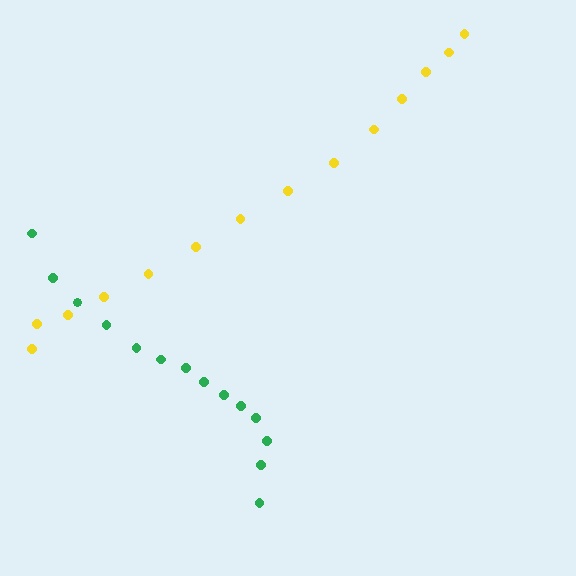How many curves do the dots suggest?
There are 2 distinct paths.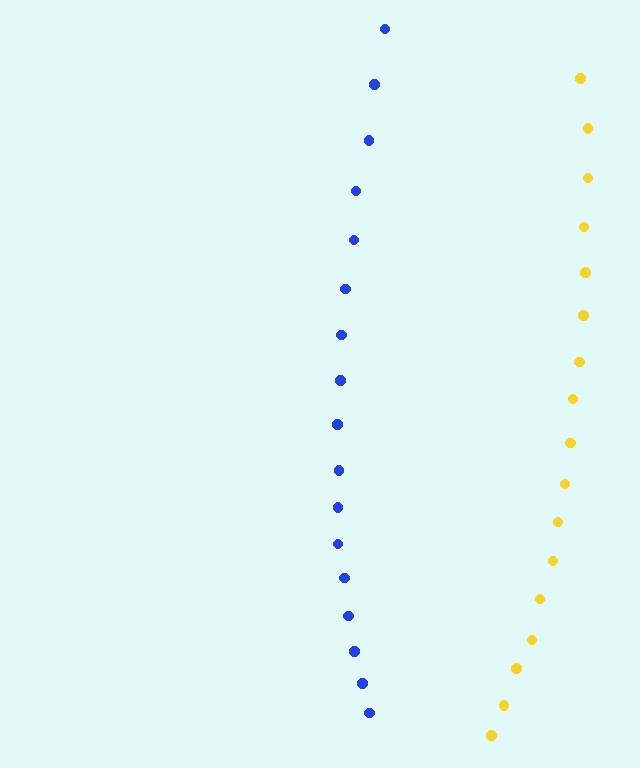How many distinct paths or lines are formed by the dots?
There are 2 distinct paths.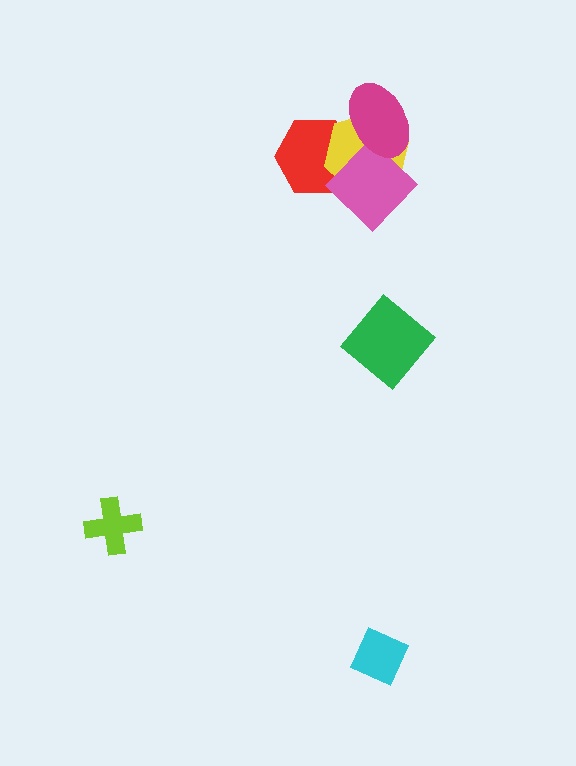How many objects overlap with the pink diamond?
3 objects overlap with the pink diamond.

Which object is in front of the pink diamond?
The magenta ellipse is in front of the pink diamond.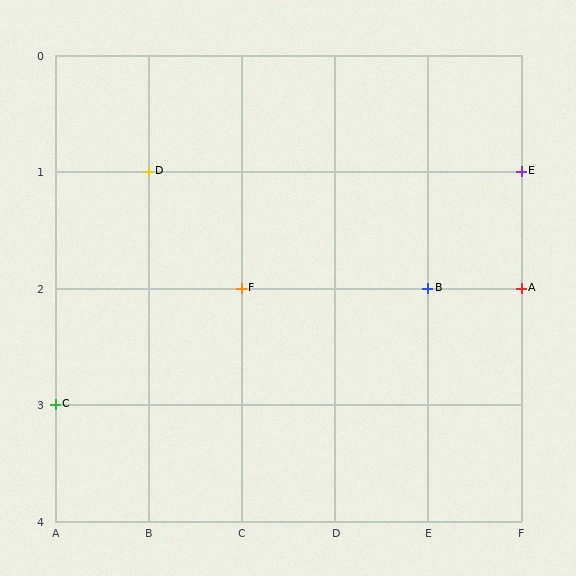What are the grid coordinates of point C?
Point C is at grid coordinates (A, 3).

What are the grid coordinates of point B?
Point B is at grid coordinates (E, 2).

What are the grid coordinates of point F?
Point F is at grid coordinates (C, 2).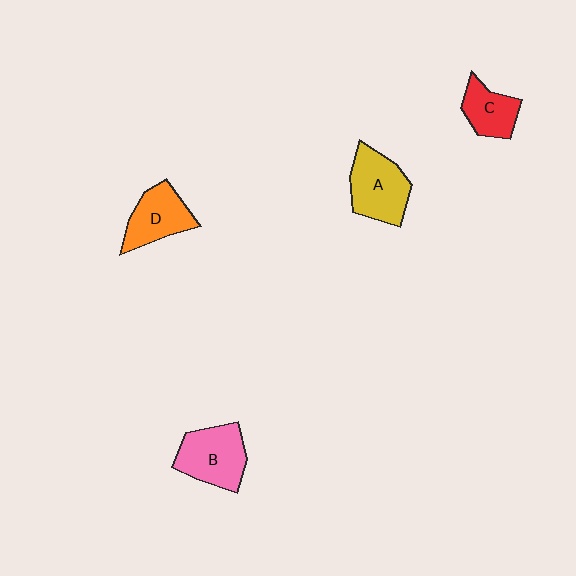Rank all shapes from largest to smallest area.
From largest to smallest: B (pink), A (yellow), D (orange), C (red).